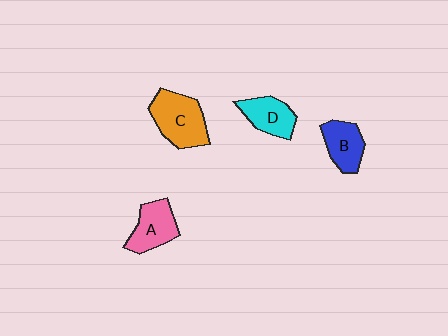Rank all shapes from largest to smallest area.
From largest to smallest: C (orange), A (pink), D (cyan), B (blue).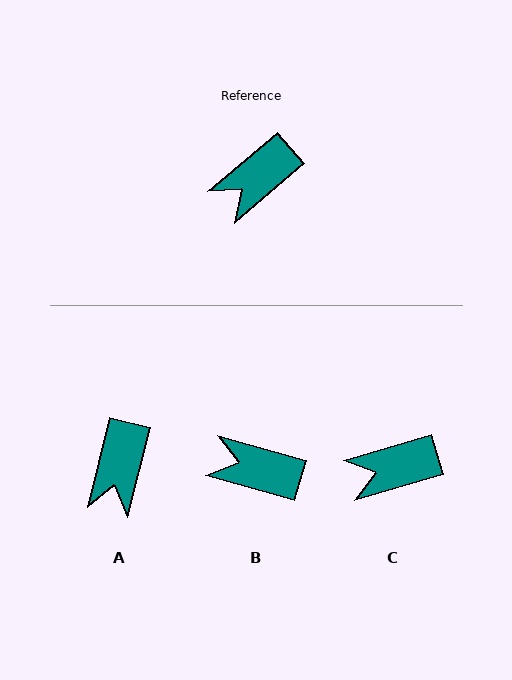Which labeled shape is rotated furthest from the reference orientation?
B, about 56 degrees away.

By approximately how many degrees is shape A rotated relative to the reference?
Approximately 36 degrees counter-clockwise.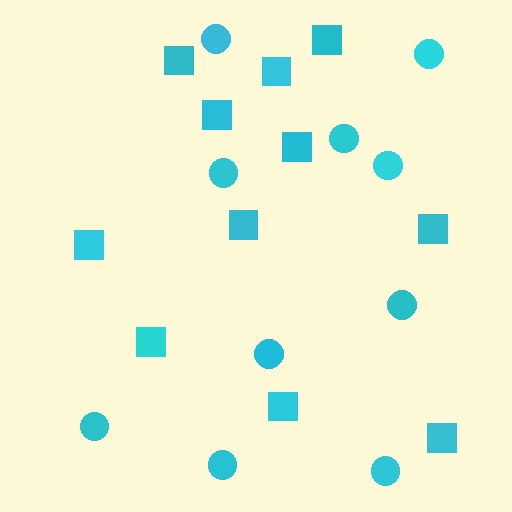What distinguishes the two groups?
There are 2 groups: one group of circles (10) and one group of squares (11).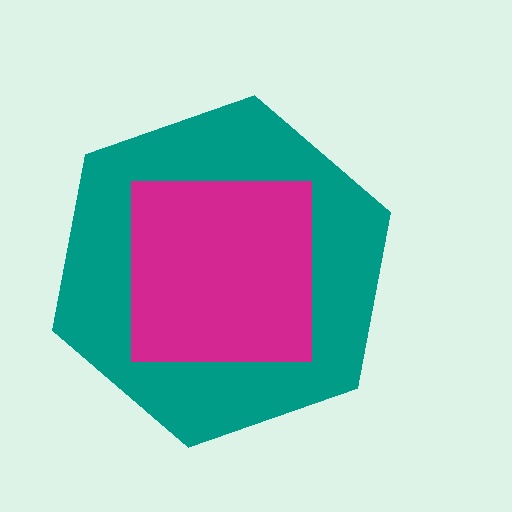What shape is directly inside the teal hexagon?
The magenta square.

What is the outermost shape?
The teal hexagon.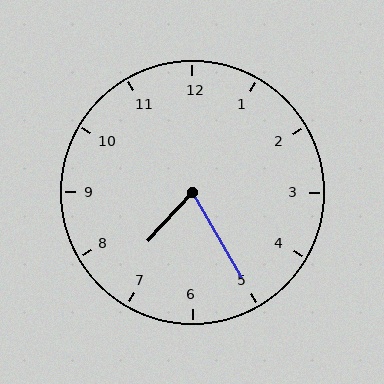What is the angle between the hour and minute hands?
Approximately 72 degrees.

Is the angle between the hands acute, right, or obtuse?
It is acute.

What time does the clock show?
7:25.